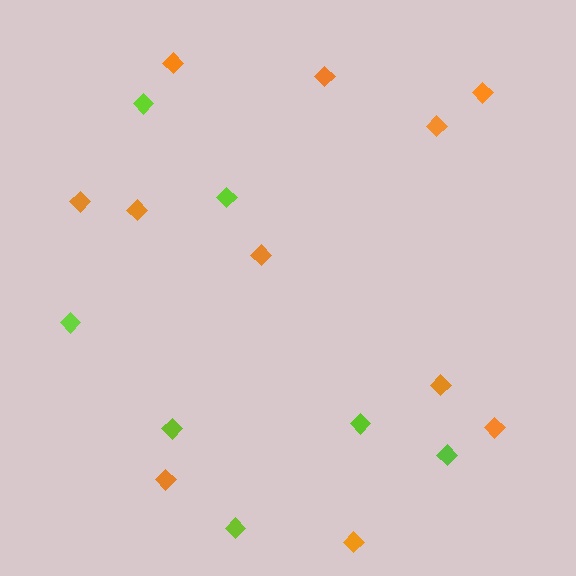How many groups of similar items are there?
There are 2 groups: one group of lime diamonds (7) and one group of orange diamonds (11).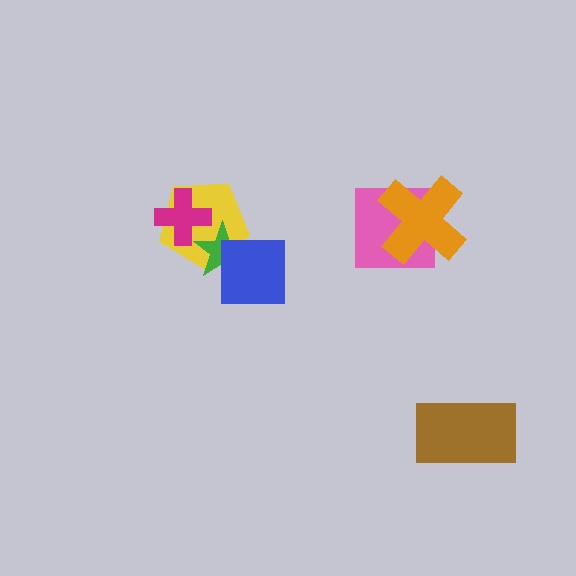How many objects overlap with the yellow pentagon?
3 objects overlap with the yellow pentagon.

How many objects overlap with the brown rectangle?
0 objects overlap with the brown rectangle.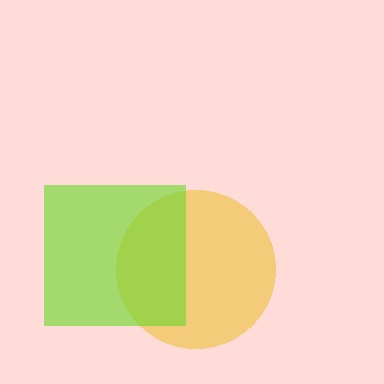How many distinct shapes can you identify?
There are 2 distinct shapes: a yellow circle, a lime square.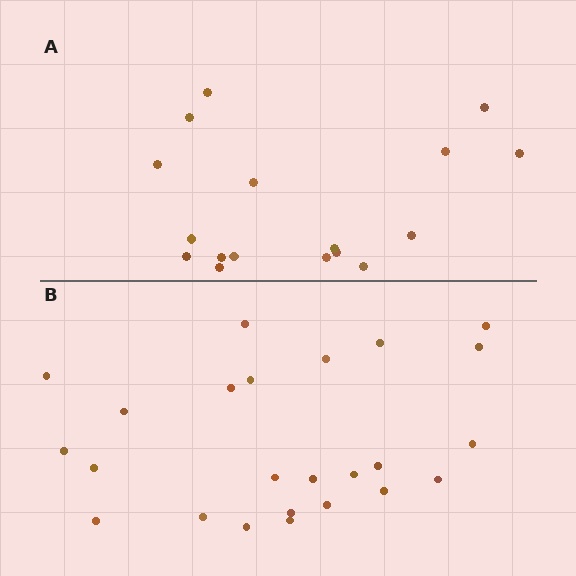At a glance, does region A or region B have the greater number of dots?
Region B (the bottom region) has more dots.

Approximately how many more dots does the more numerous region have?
Region B has roughly 8 or so more dots than region A.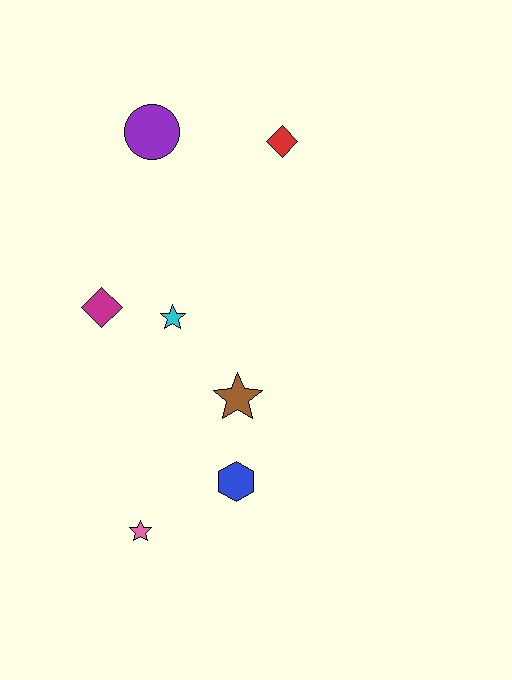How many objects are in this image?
There are 7 objects.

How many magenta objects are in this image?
There is 1 magenta object.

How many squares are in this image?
There are no squares.